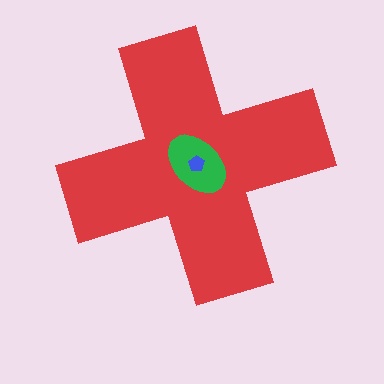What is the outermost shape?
The red cross.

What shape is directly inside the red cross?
The green ellipse.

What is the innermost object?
The blue pentagon.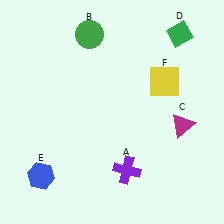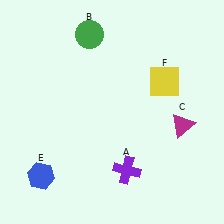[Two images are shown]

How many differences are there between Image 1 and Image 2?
There is 1 difference between the two images.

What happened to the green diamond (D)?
The green diamond (D) was removed in Image 2. It was in the top-right area of Image 1.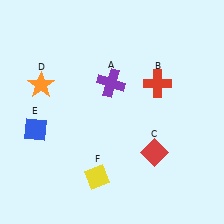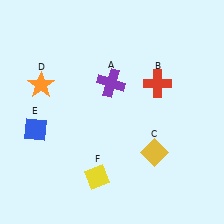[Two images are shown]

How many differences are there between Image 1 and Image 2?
There is 1 difference between the two images.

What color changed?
The diamond (C) changed from red in Image 1 to yellow in Image 2.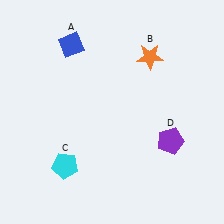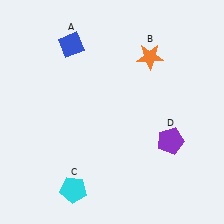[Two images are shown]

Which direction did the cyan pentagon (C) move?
The cyan pentagon (C) moved down.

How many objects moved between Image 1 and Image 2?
1 object moved between the two images.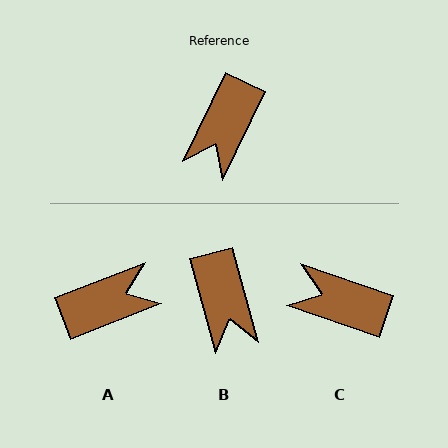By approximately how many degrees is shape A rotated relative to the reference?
Approximately 137 degrees counter-clockwise.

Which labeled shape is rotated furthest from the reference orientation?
A, about 137 degrees away.